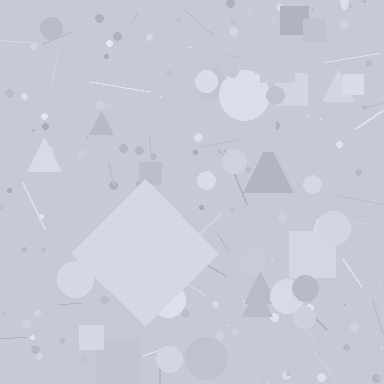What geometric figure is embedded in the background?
A diamond is embedded in the background.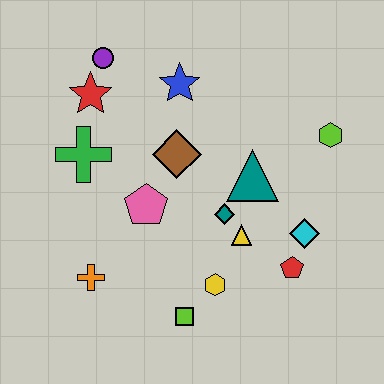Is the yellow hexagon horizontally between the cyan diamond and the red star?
Yes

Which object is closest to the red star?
The purple circle is closest to the red star.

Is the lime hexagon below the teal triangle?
No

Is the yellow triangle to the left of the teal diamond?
No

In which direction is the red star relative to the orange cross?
The red star is above the orange cross.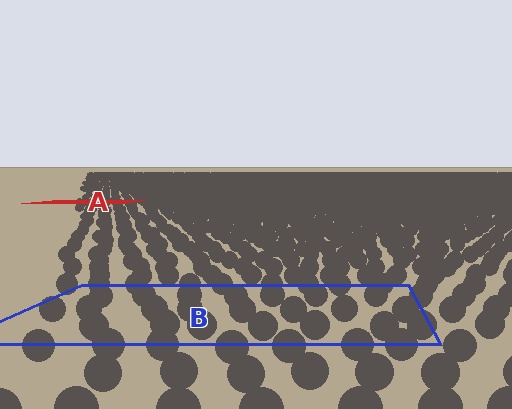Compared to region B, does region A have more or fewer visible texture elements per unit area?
Region A has more texture elements per unit area — they are packed more densely because it is farther away.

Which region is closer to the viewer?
Region B is closer. The texture elements there are larger and more spread out.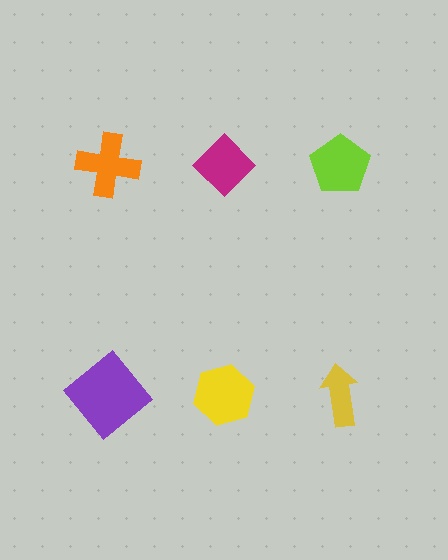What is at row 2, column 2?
A yellow hexagon.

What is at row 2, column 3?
A yellow arrow.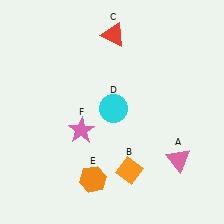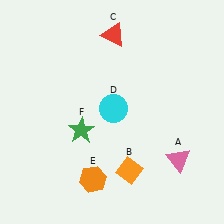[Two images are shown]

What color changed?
The star (F) changed from pink in Image 1 to green in Image 2.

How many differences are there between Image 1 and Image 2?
There is 1 difference between the two images.